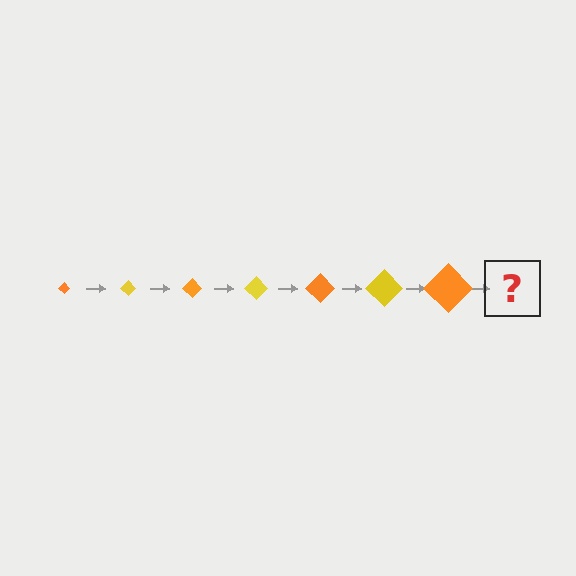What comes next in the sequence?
The next element should be a yellow diamond, larger than the previous one.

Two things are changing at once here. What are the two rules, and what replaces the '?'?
The two rules are that the diamond grows larger each step and the color cycles through orange and yellow. The '?' should be a yellow diamond, larger than the previous one.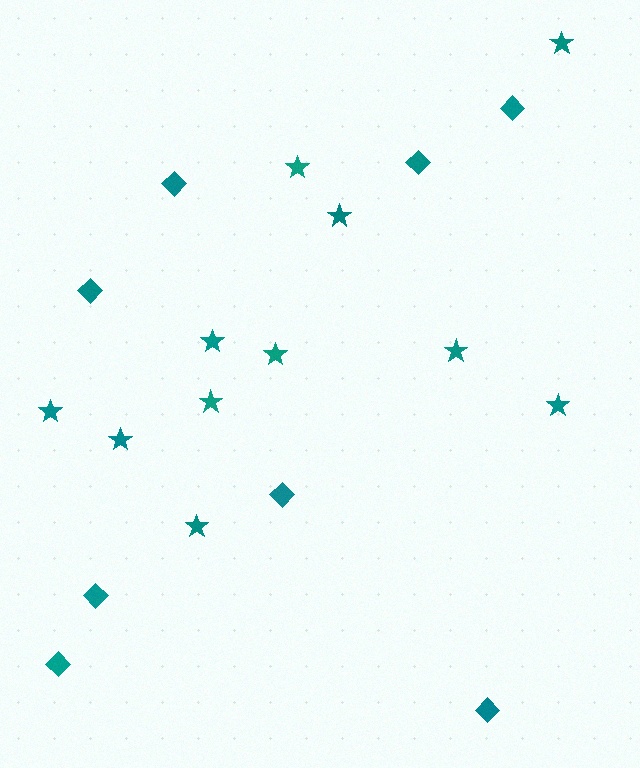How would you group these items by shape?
There are 2 groups: one group of diamonds (8) and one group of stars (11).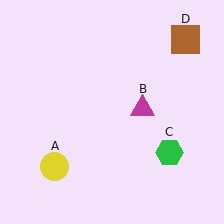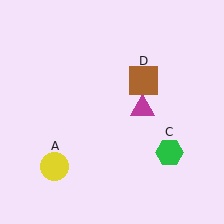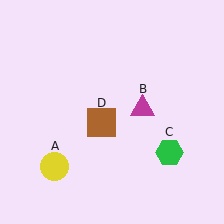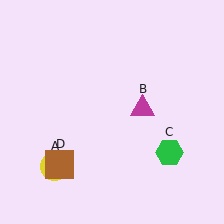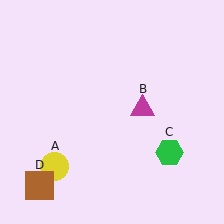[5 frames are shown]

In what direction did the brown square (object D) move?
The brown square (object D) moved down and to the left.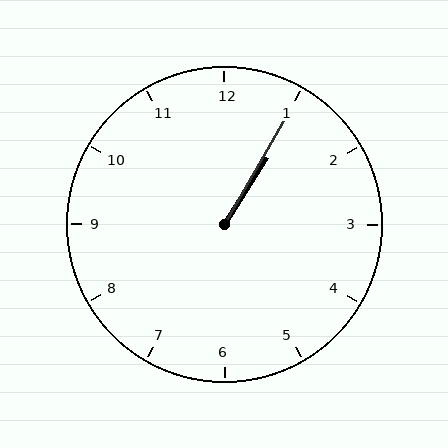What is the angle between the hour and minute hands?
Approximately 2 degrees.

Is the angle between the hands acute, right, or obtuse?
It is acute.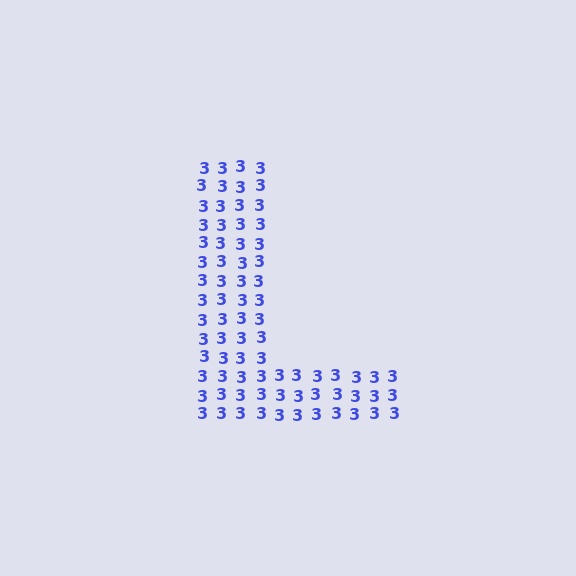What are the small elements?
The small elements are digit 3's.